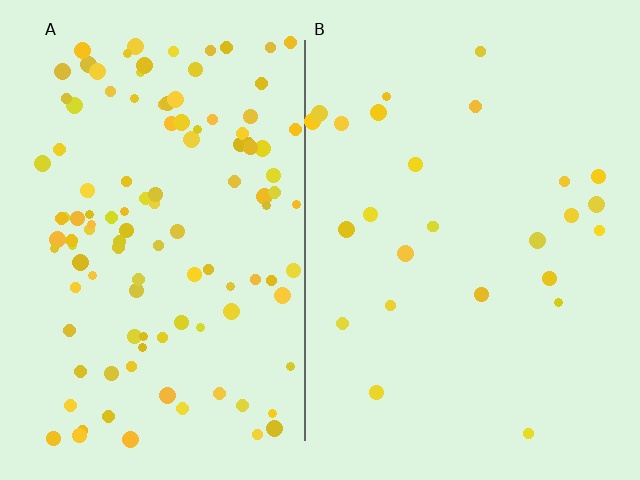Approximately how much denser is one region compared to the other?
Approximately 4.4× — region A over region B.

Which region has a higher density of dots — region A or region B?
A (the left).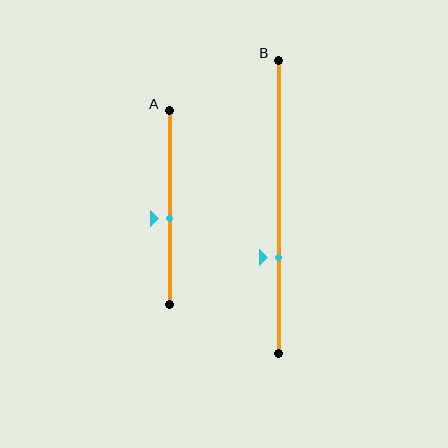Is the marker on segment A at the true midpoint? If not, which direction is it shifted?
No, the marker on segment A is shifted downward by about 6% of the segment length.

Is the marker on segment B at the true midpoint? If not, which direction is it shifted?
No, the marker on segment B is shifted downward by about 17% of the segment length.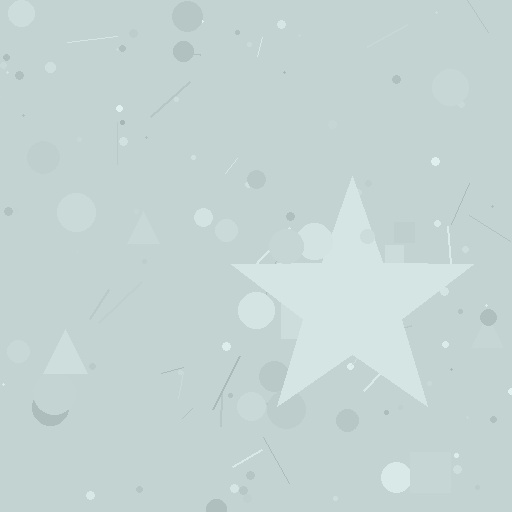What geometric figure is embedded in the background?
A star is embedded in the background.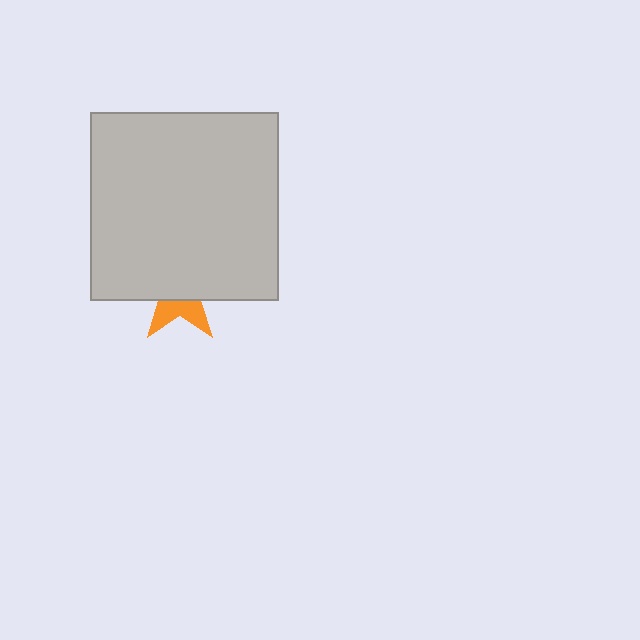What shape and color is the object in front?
The object in front is a light gray square.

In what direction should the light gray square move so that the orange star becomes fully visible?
The light gray square should move up. That is the shortest direction to clear the overlap and leave the orange star fully visible.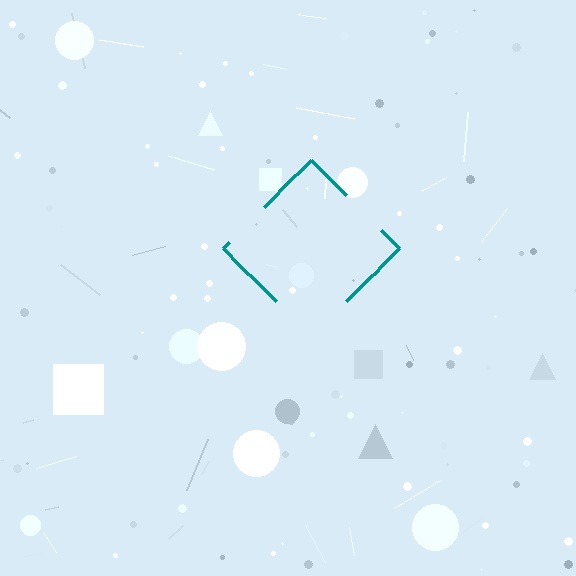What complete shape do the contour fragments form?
The contour fragments form a diamond.